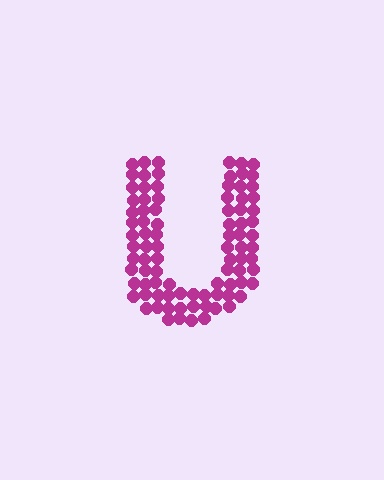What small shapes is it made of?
It is made of small circles.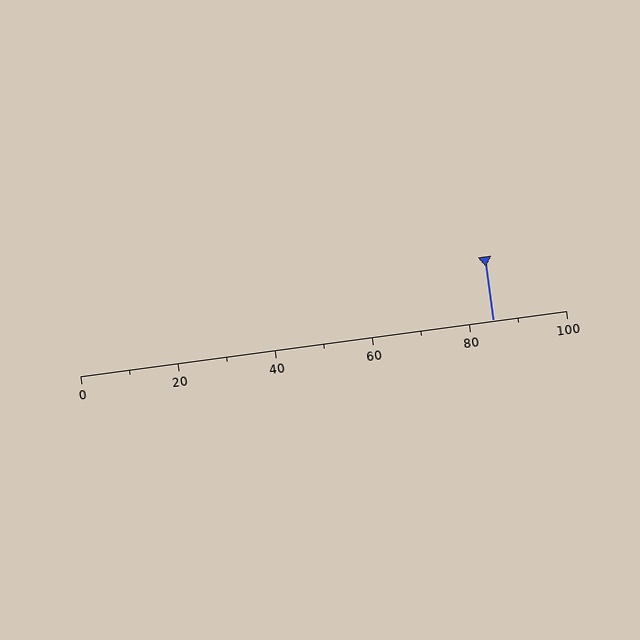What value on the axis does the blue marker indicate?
The marker indicates approximately 85.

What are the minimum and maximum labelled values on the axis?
The axis runs from 0 to 100.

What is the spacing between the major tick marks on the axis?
The major ticks are spaced 20 apart.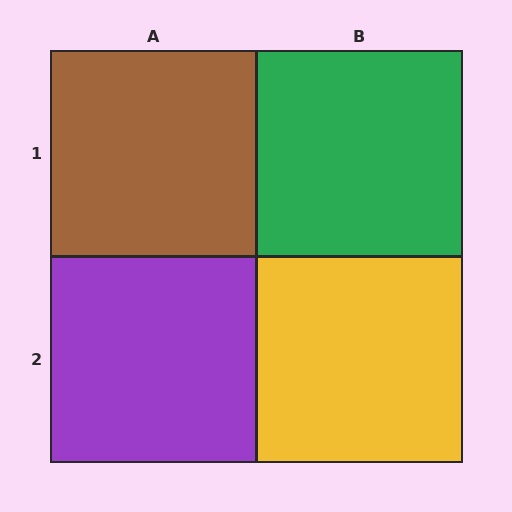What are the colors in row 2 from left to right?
Purple, yellow.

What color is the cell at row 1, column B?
Green.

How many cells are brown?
1 cell is brown.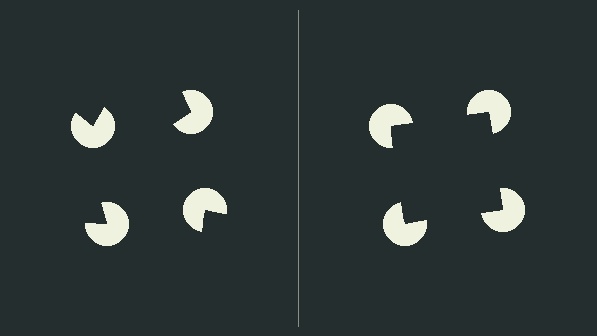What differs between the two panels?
The pac-man discs are positioned identically on both sides; only the wedge orientations differ. On the right they align to a square; on the left they are misaligned.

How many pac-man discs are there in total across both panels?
8 — 4 on each side.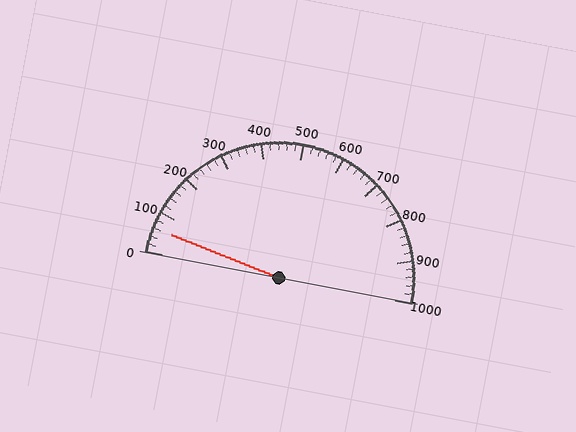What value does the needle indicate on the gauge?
The needle indicates approximately 60.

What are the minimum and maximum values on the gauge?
The gauge ranges from 0 to 1000.